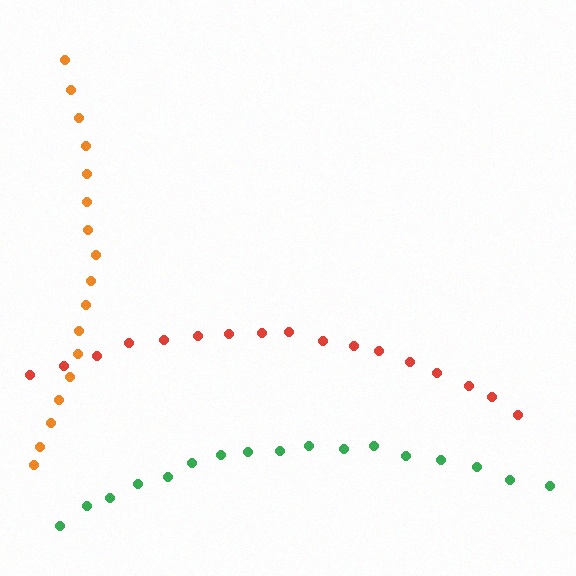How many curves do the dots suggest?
There are 3 distinct paths.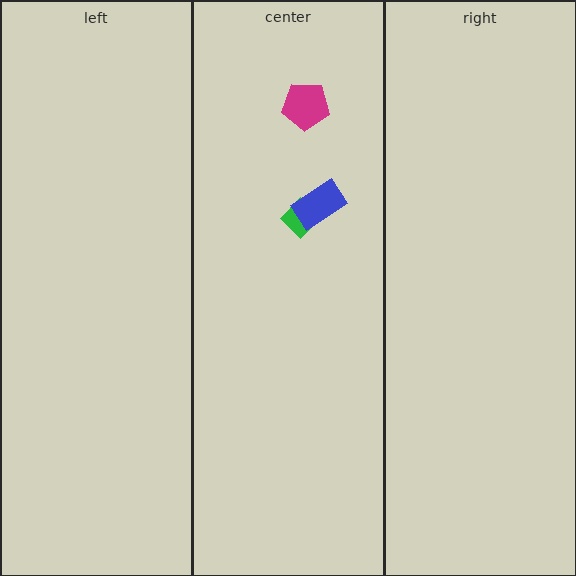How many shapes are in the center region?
3.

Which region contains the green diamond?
The center region.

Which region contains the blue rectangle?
The center region.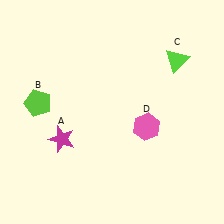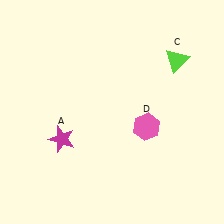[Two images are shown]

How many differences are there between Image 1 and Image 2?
There is 1 difference between the two images.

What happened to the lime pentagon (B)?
The lime pentagon (B) was removed in Image 2. It was in the top-left area of Image 1.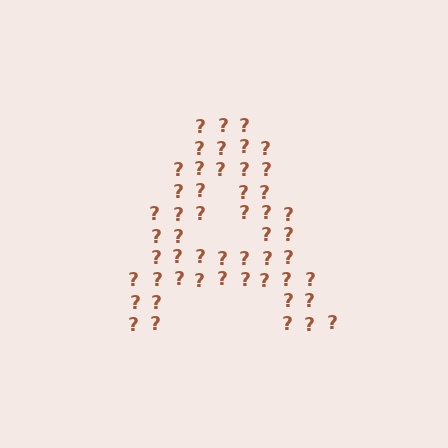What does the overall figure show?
The overall figure shows the letter A.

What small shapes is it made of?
It is made of small question marks.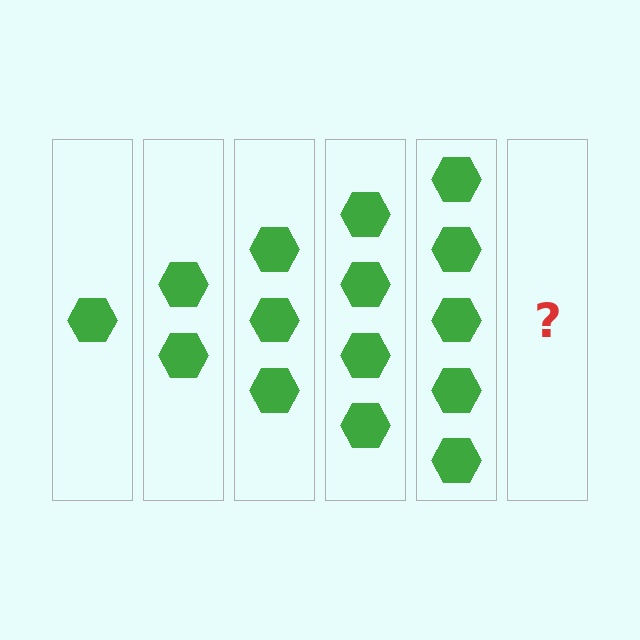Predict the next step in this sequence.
The next step is 6 hexagons.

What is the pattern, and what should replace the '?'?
The pattern is that each step adds one more hexagon. The '?' should be 6 hexagons.